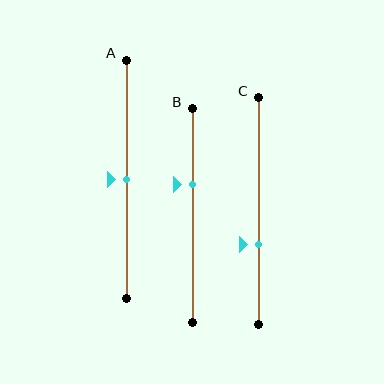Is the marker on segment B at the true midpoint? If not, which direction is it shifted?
No, the marker on segment B is shifted upward by about 14% of the segment length.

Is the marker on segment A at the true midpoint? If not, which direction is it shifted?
Yes, the marker on segment A is at the true midpoint.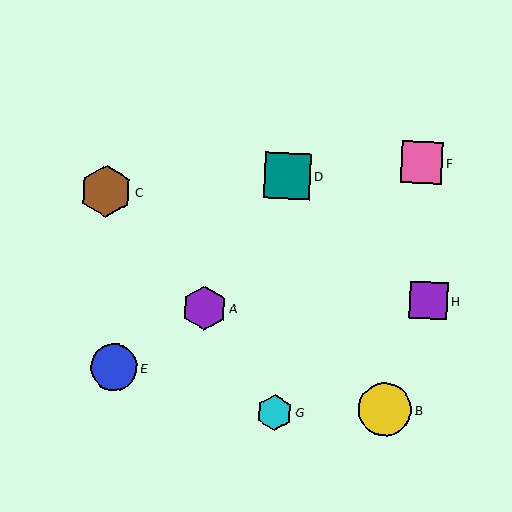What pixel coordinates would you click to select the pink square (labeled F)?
Click at (422, 163) to select the pink square F.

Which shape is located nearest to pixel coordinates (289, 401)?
The cyan hexagon (labeled G) at (275, 412) is nearest to that location.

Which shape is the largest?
The yellow circle (labeled B) is the largest.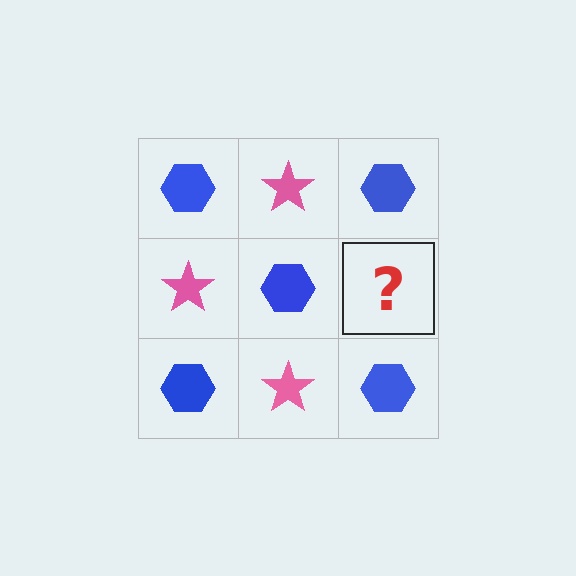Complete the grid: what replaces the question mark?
The question mark should be replaced with a pink star.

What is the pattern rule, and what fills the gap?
The rule is that it alternates blue hexagon and pink star in a checkerboard pattern. The gap should be filled with a pink star.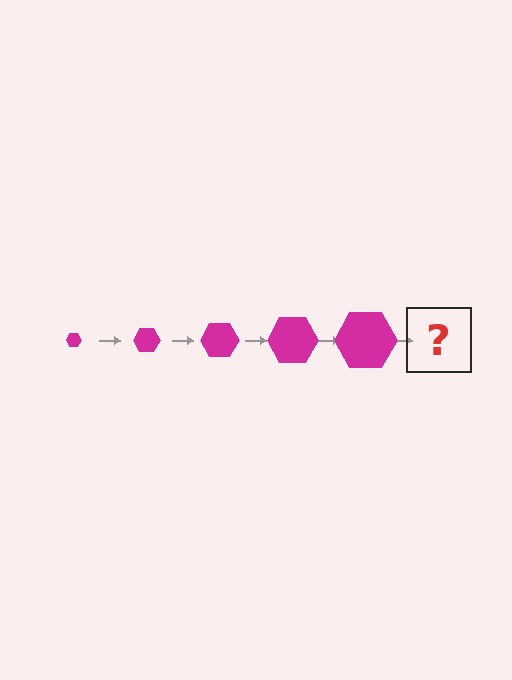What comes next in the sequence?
The next element should be a magenta hexagon, larger than the previous one.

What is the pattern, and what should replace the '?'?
The pattern is that the hexagon gets progressively larger each step. The '?' should be a magenta hexagon, larger than the previous one.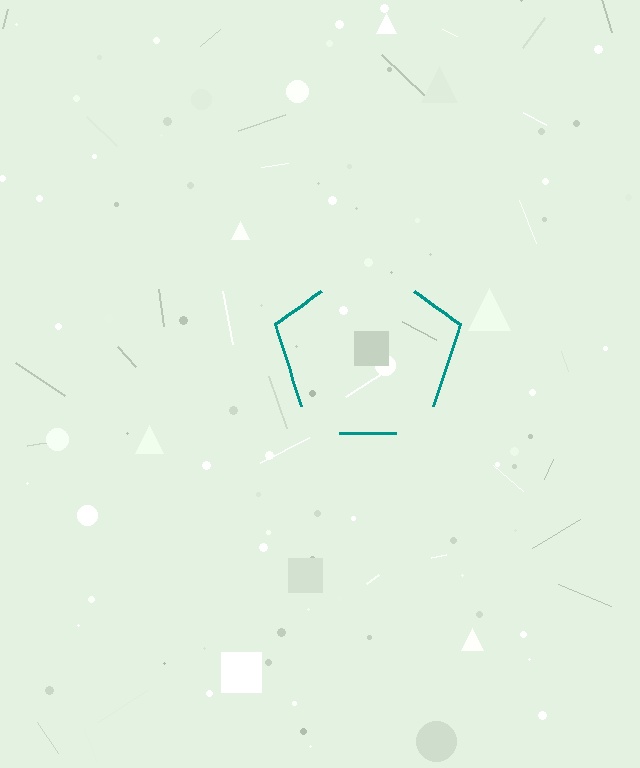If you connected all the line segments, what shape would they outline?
They would outline a pentagon.